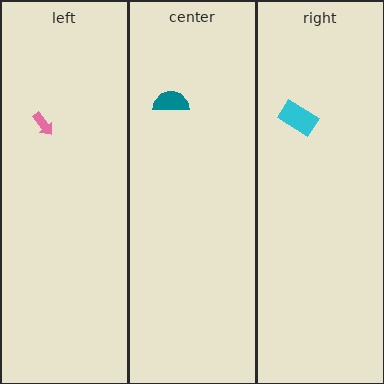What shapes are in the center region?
The teal semicircle.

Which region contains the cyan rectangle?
The right region.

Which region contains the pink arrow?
The left region.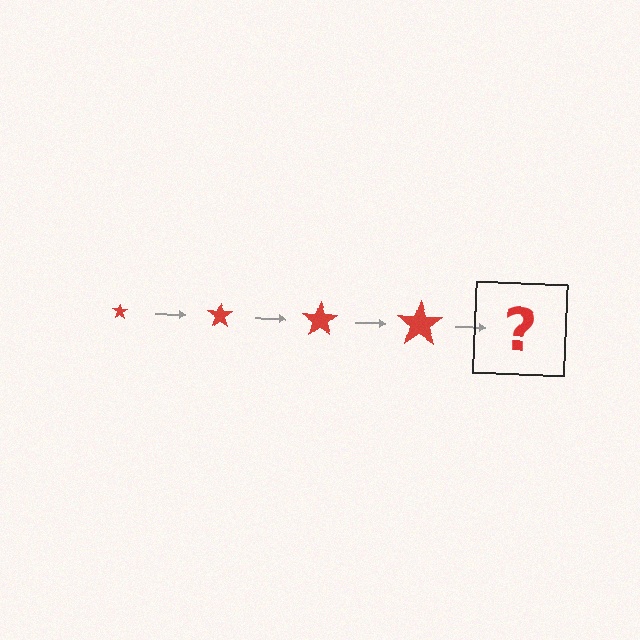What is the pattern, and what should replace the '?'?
The pattern is that the star gets progressively larger each step. The '?' should be a red star, larger than the previous one.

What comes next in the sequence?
The next element should be a red star, larger than the previous one.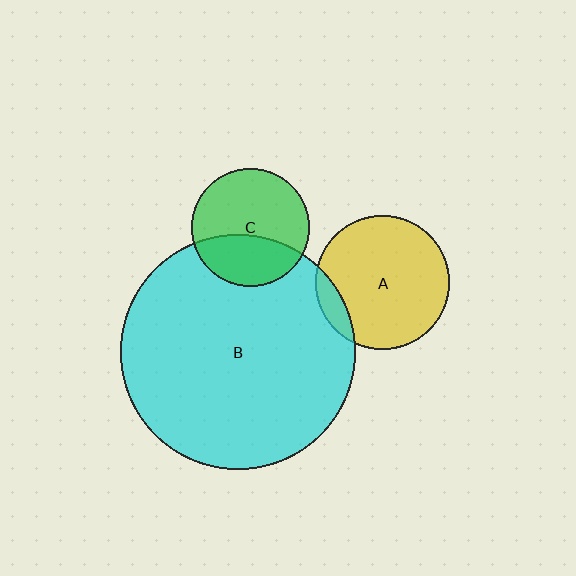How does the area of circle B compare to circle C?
Approximately 4.0 times.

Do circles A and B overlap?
Yes.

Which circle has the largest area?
Circle B (cyan).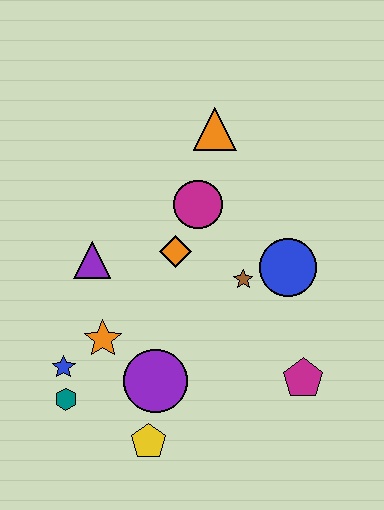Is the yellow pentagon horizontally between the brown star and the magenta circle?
No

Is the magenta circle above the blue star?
Yes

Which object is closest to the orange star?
The blue star is closest to the orange star.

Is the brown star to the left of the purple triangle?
No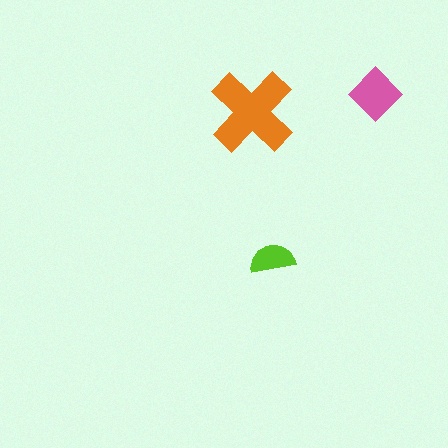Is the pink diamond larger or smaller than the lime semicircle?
Larger.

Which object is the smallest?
The lime semicircle.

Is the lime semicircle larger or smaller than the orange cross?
Smaller.